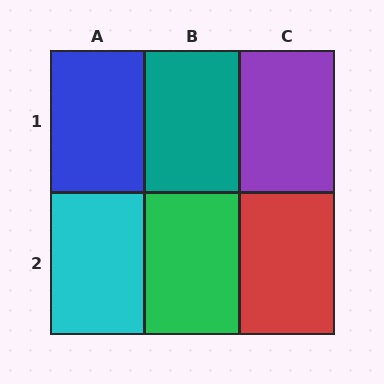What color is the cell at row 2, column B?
Green.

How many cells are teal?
1 cell is teal.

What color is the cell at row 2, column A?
Cyan.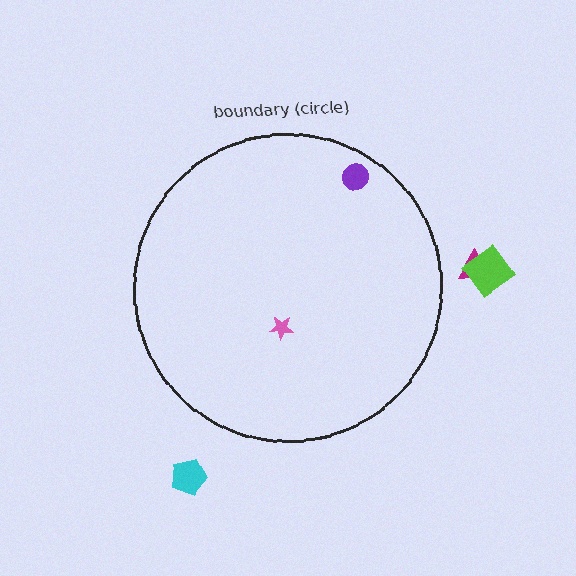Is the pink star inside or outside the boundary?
Inside.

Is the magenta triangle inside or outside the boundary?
Outside.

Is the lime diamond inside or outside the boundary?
Outside.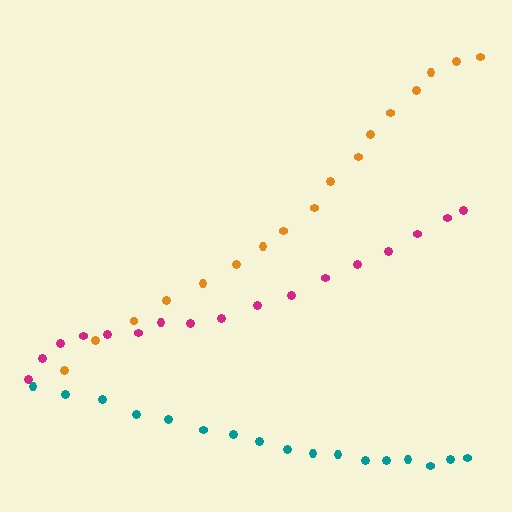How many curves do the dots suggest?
There are 3 distinct paths.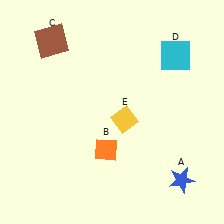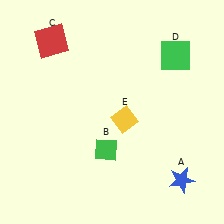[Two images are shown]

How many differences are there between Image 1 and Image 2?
There are 3 differences between the two images.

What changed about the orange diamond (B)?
In Image 1, B is orange. In Image 2, it changed to green.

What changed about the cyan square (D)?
In Image 1, D is cyan. In Image 2, it changed to green.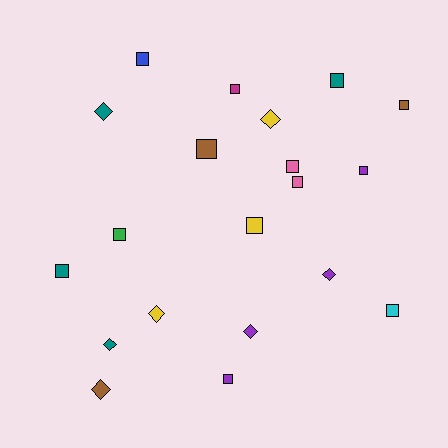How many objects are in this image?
There are 20 objects.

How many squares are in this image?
There are 13 squares.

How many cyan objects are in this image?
There is 1 cyan object.